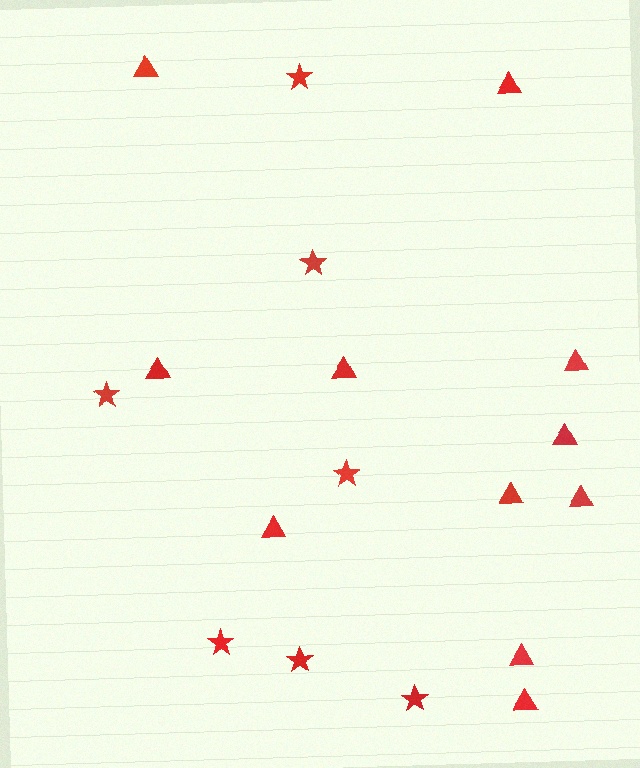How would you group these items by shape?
There are 2 groups: one group of triangles (11) and one group of stars (7).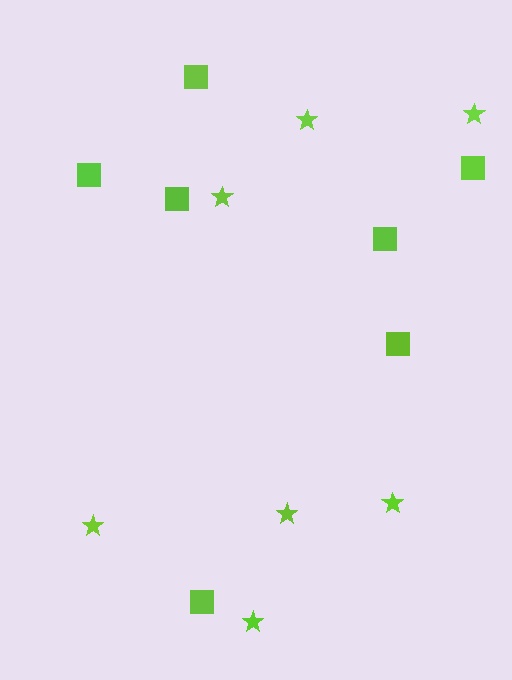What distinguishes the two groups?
There are 2 groups: one group of squares (7) and one group of stars (7).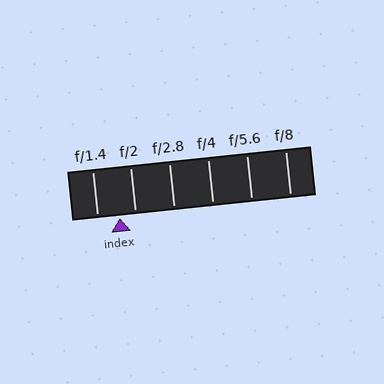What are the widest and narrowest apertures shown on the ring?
The widest aperture shown is f/1.4 and the narrowest is f/8.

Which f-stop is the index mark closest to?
The index mark is closest to f/2.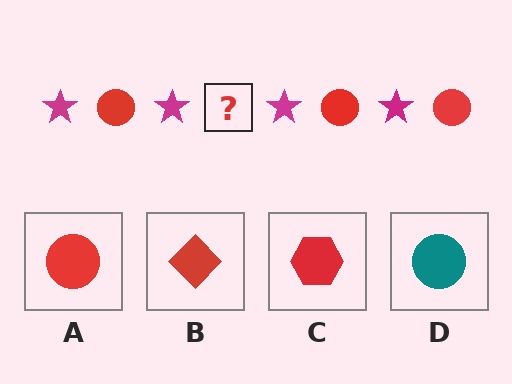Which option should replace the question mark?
Option A.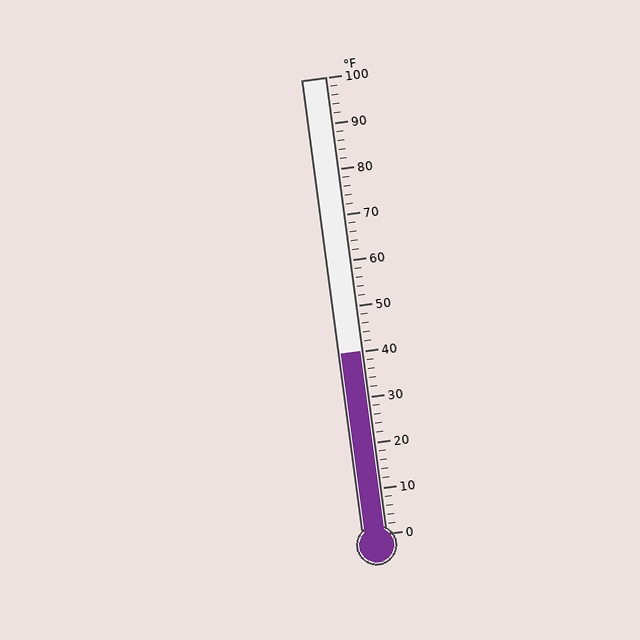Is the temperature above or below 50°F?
The temperature is below 50°F.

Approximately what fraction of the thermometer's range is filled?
The thermometer is filled to approximately 40% of its range.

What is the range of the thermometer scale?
The thermometer scale ranges from 0°F to 100°F.